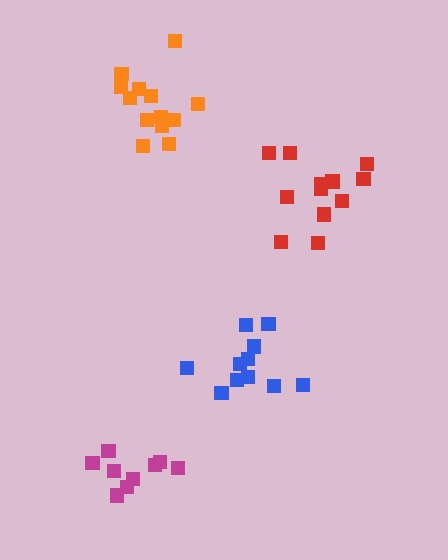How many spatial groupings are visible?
There are 4 spatial groupings.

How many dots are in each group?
Group 1: 13 dots, Group 2: 12 dots, Group 3: 11 dots, Group 4: 9 dots (45 total).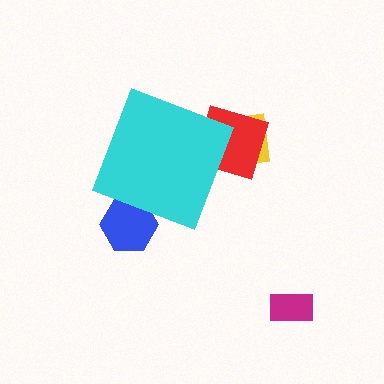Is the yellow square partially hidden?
Yes, the yellow square is partially hidden behind the cyan diamond.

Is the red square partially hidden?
Yes, the red square is partially hidden behind the cyan diamond.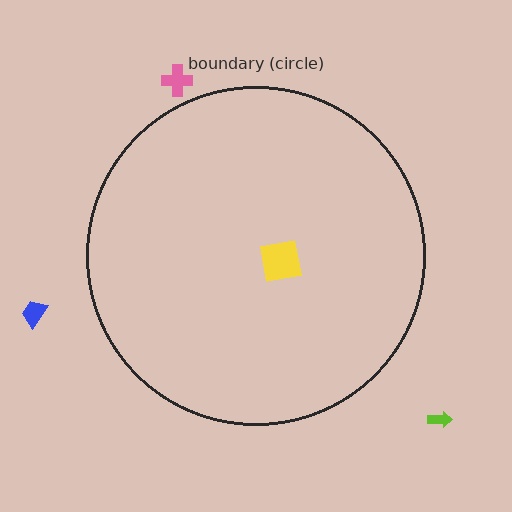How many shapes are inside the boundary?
1 inside, 3 outside.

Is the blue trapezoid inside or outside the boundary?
Outside.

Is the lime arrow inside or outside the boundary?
Outside.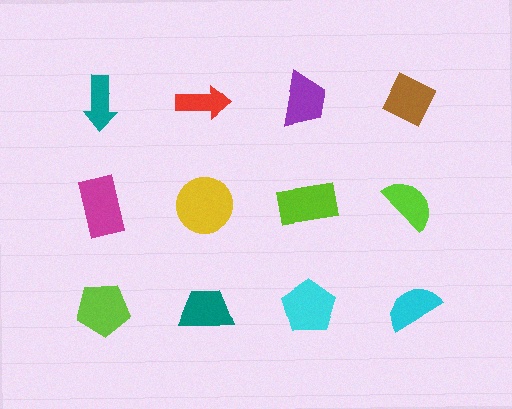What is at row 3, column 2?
A teal trapezoid.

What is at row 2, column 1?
A magenta rectangle.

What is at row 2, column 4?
A lime semicircle.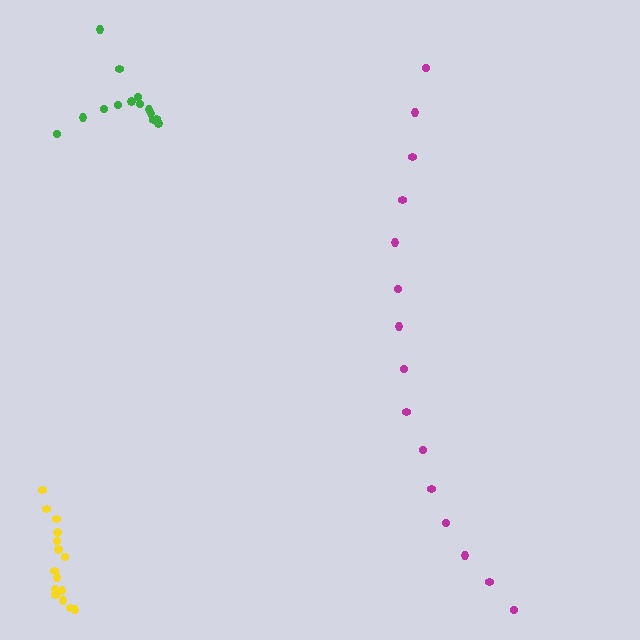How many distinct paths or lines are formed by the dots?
There are 3 distinct paths.